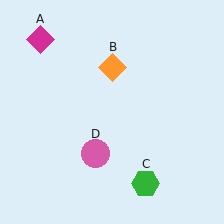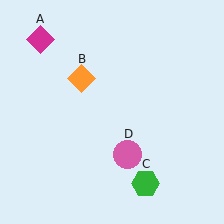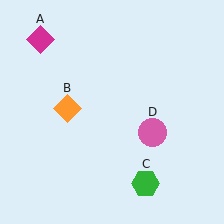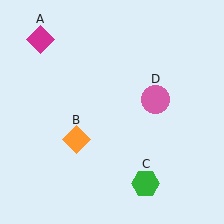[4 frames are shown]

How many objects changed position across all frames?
2 objects changed position: orange diamond (object B), pink circle (object D).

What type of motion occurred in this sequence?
The orange diamond (object B), pink circle (object D) rotated counterclockwise around the center of the scene.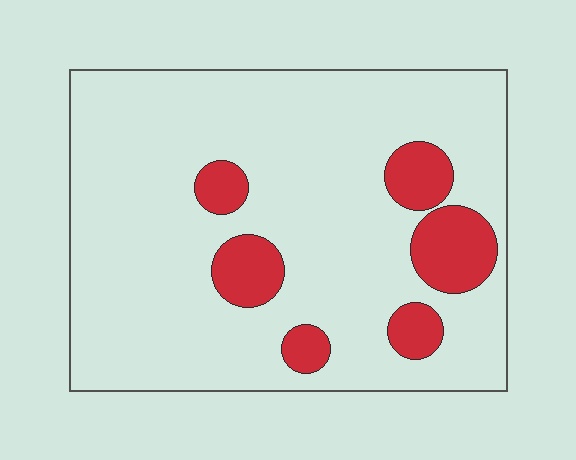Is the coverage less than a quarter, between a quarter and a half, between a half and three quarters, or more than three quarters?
Less than a quarter.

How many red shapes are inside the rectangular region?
6.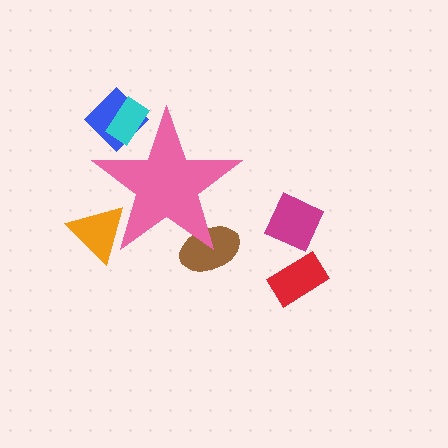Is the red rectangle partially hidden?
No, the red rectangle is fully visible.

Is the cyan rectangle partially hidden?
Yes, the cyan rectangle is partially hidden behind the pink star.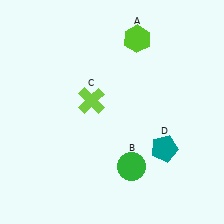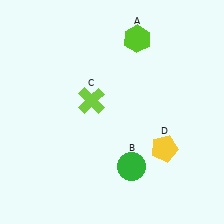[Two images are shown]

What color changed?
The pentagon (D) changed from teal in Image 1 to yellow in Image 2.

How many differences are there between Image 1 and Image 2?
There is 1 difference between the two images.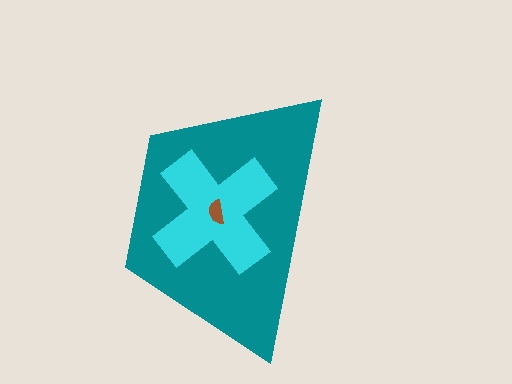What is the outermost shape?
The teal trapezoid.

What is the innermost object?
The brown semicircle.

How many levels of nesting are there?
3.